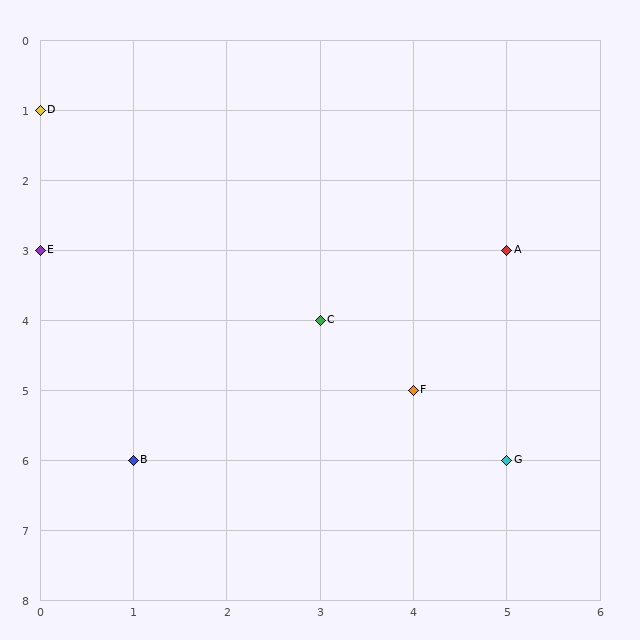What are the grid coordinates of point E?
Point E is at grid coordinates (0, 3).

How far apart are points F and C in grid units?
Points F and C are 1 column and 1 row apart (about 1.4 grid units diagonally).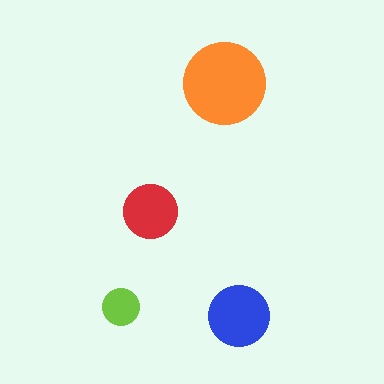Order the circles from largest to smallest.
the orange one, the blue one, the red one, the lime one.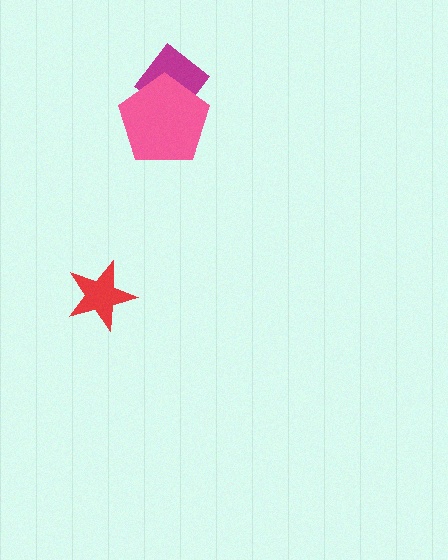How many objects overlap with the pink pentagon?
1 object overlaps with the pink pentagon.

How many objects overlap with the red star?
0 objects overlap with the red star.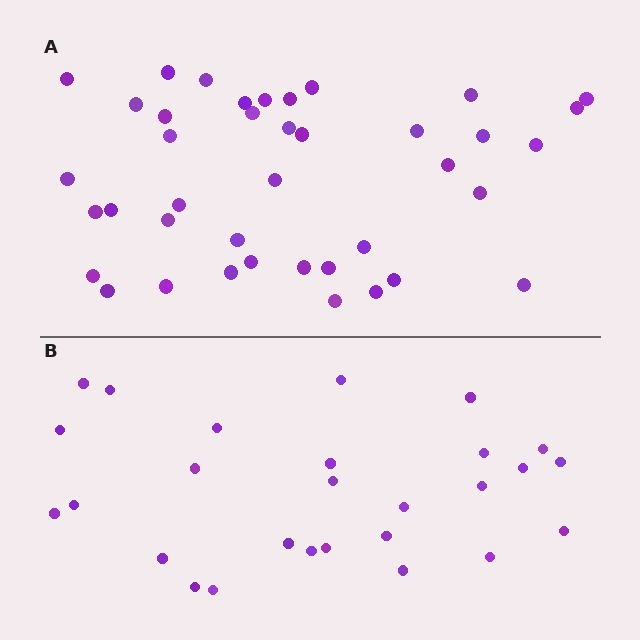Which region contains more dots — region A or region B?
Region A (the top region) has more dots.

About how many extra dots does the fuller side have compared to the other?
Region A has approximately 15 more dots than region B.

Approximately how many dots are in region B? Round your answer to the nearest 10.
About 30 dots. (The exact count is 27, which rounds to 30.)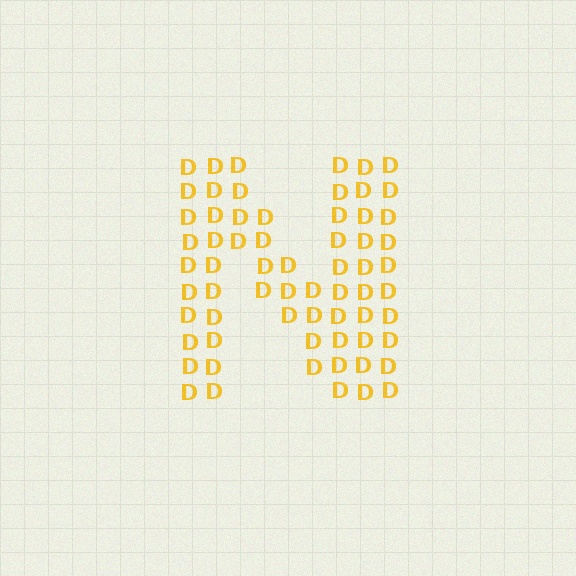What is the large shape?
The large shape is the letter N.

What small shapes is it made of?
It is made of small letter D's.